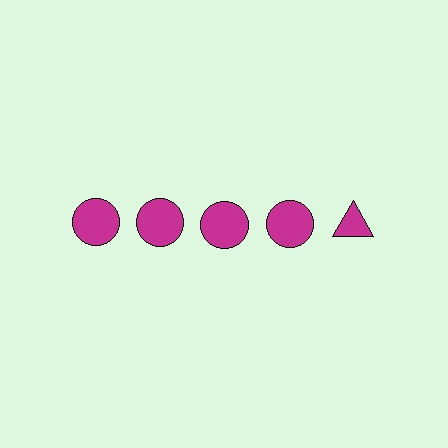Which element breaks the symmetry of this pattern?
The magenta triangle in the top row, rightmost column breaks the symmetry. All other shapes are magenta circles.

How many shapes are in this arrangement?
There are 5 shapes arranged in a grid pattern.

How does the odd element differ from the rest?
It has a different shape: triangle instead of circle.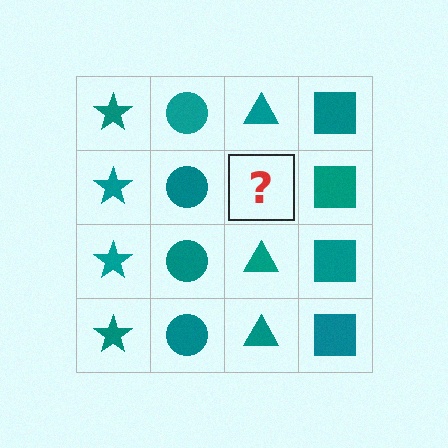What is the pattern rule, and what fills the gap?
The rule is that each column has a consistent shape. The gap should be filled with a teal triangle.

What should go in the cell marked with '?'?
The missing cell should contain a teal triangle.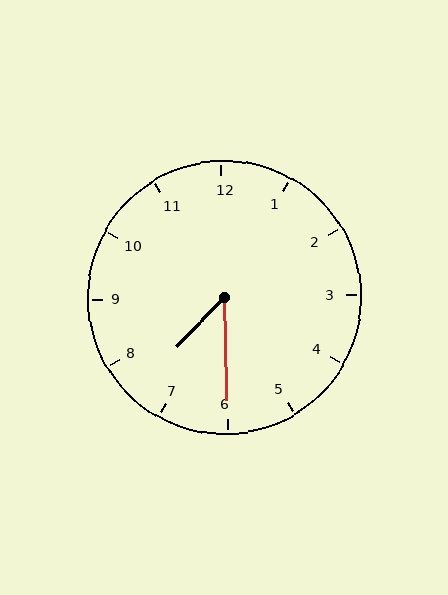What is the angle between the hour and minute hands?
Approximately 45 degrees.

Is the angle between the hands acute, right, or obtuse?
It is acute.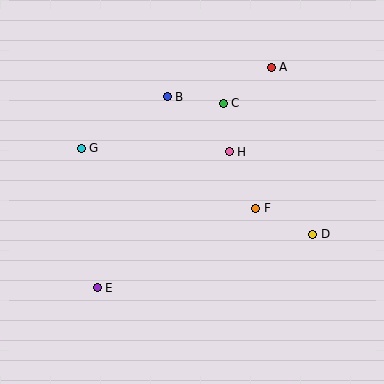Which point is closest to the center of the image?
Point H at (229, 152) is closest to the center.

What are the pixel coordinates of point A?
Point A is at (271, 67).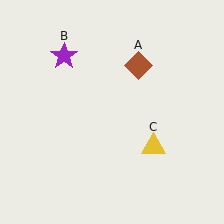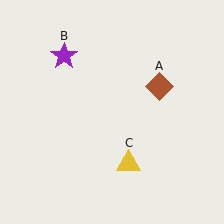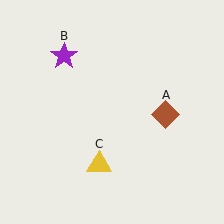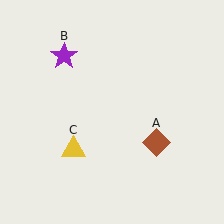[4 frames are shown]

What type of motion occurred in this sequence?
The brown diamond (object A), yellow triangle (object C) rotated clockwise around the center of the scene.